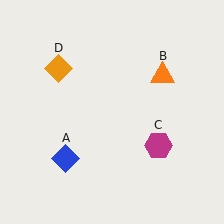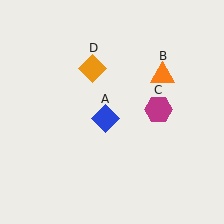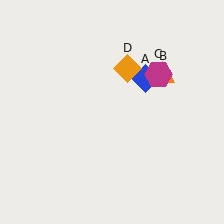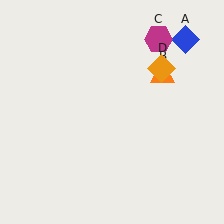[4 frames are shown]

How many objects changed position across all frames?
3 objects changed position: blue diamond (object A), magenta hexagon (object C), orange diamond (object D).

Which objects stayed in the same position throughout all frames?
Orange triangle (object B) remained stationary.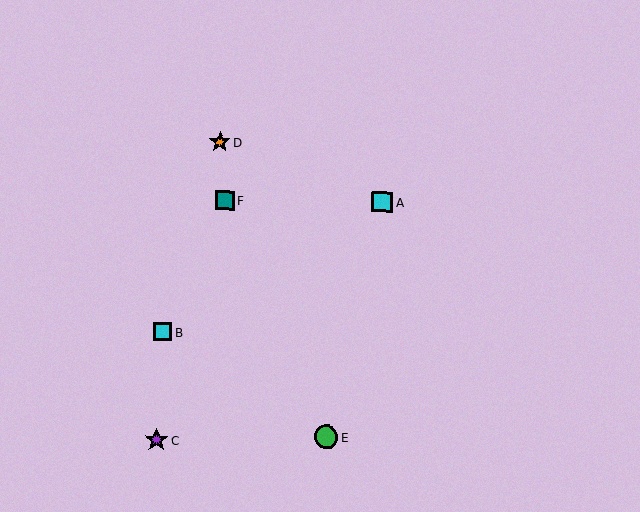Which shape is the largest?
The green circle (labeled E) is the largest.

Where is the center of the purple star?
The center of the purple star is at (156, 440).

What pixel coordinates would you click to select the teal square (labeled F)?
Click at (225, 200) to select the teal square F.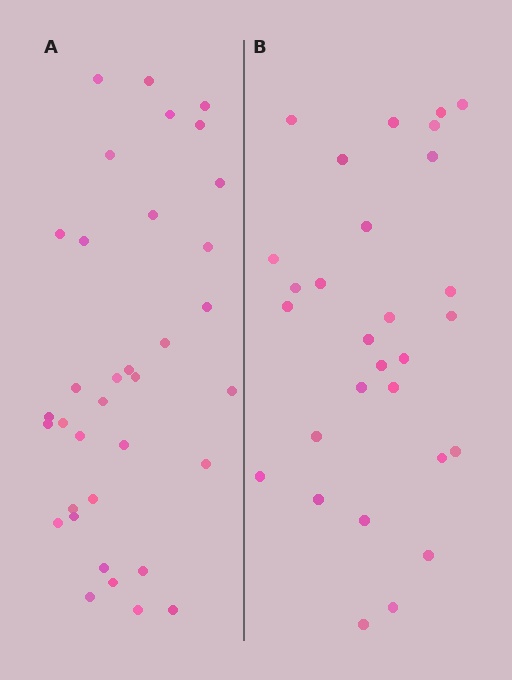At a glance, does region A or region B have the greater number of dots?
Region A (the left region) has more dots.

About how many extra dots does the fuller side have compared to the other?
Region A has about 6 more dots than region B.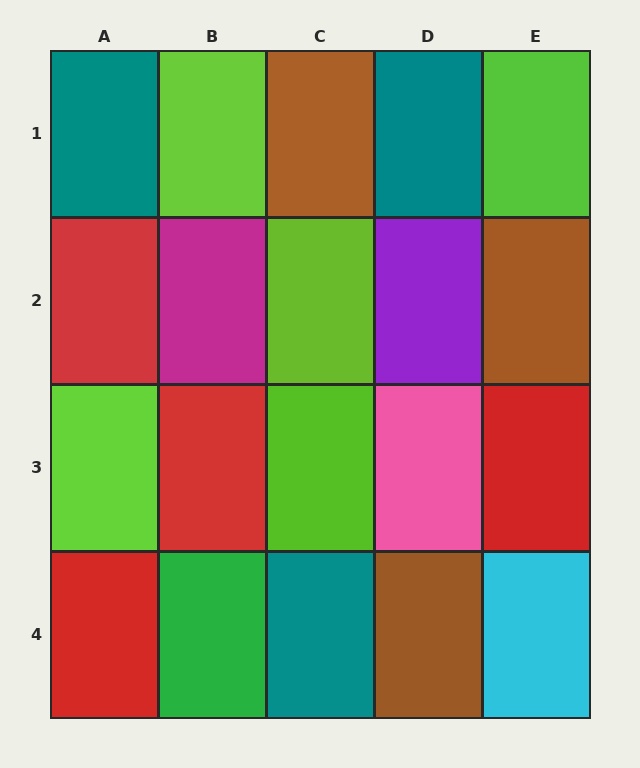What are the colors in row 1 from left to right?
Teal, lime, brown, teal, lime.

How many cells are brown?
3 cells are brown.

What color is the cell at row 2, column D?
Purple.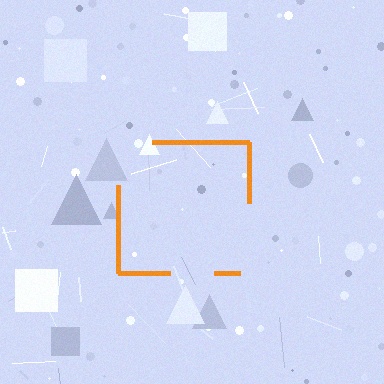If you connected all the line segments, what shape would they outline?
They would outline a square.